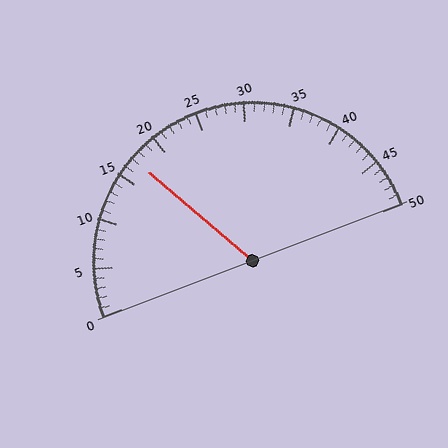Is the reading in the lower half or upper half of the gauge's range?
The reading is in the lower half of the range (0 to 50).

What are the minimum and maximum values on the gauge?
The gauge ranges from 0 to 50.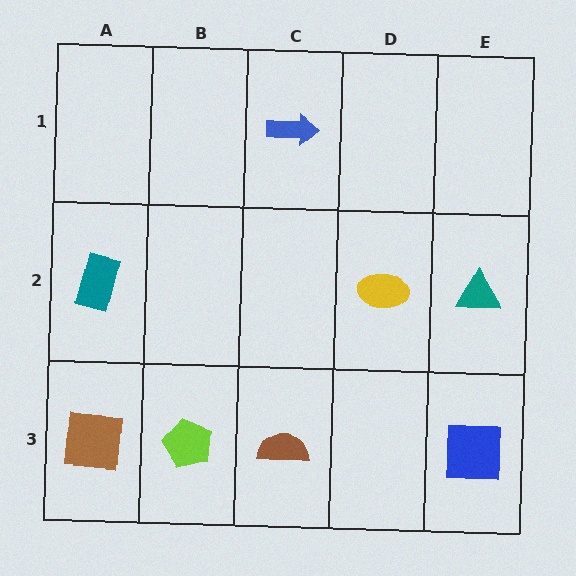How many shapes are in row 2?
3 shapes.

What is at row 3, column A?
A brown square.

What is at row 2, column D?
A yellow ellipse.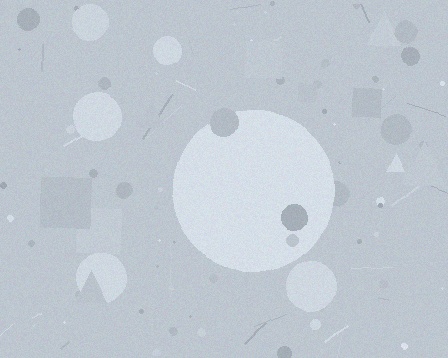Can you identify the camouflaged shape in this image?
The camouflaged shape is a circle.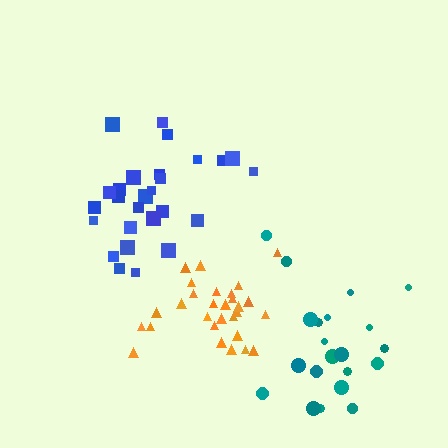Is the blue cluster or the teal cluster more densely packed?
Blue.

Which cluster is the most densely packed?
Orange.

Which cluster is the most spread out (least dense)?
Teal.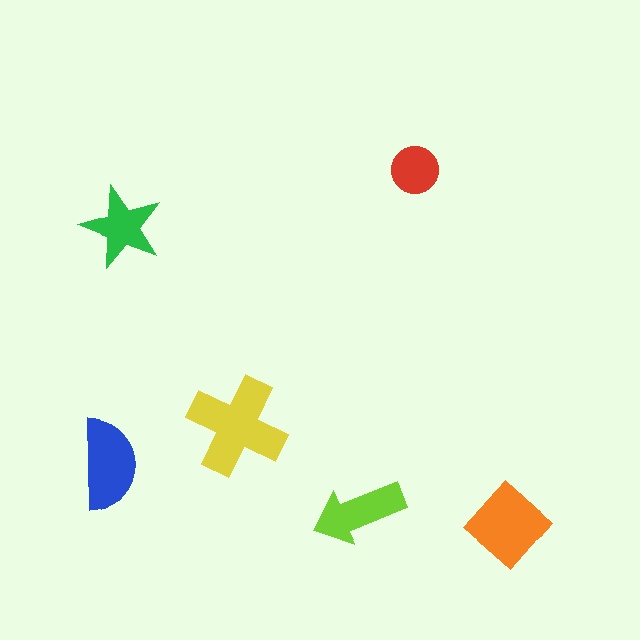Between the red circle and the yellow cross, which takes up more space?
The yellow cross.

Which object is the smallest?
The red circle.